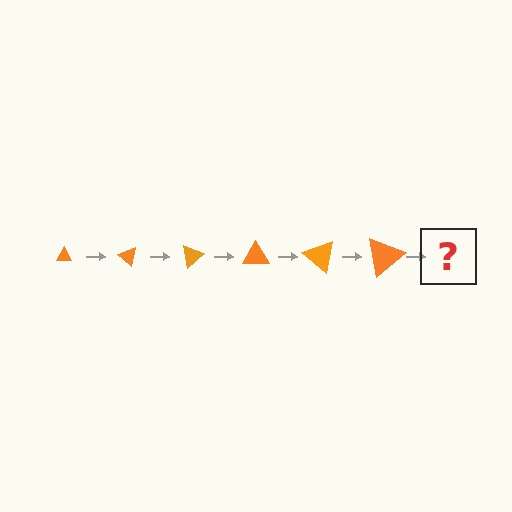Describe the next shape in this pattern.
It should be a triangle, larger than the previous one and rotated 240 degrees from the start.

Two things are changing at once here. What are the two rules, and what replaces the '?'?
The two rules are that the triangle grows larger each step and it rotates 40 degrees each step. The '?' should be a triangle, larger than the previous one and rotated 240 degrees from the start.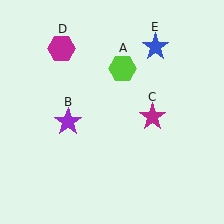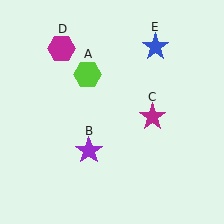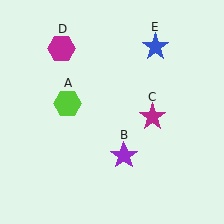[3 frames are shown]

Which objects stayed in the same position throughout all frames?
Magenta star (object C) and magenta hexagon (object D) and blue star (object E) remained stationary.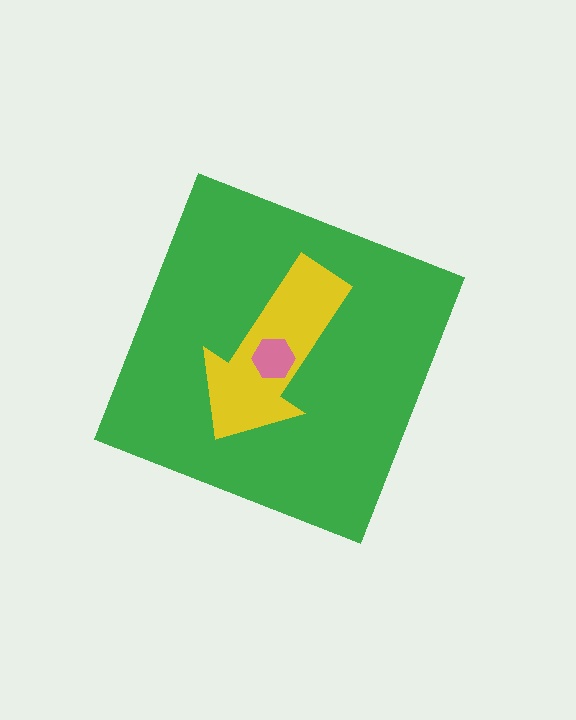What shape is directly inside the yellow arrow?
The pink hexagon.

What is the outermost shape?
The green diamond.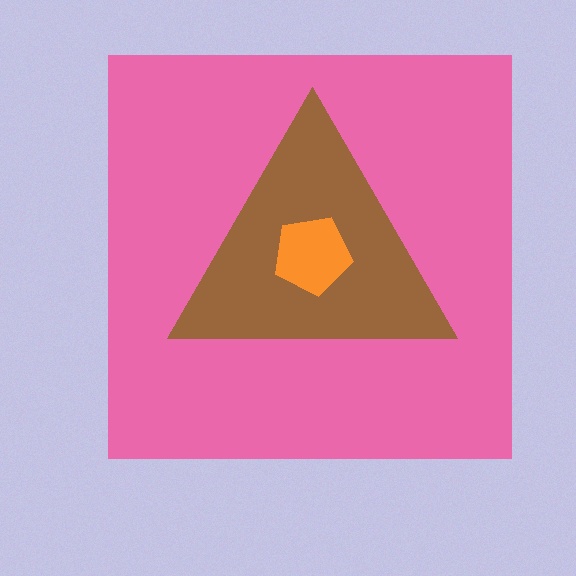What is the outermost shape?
The pink square.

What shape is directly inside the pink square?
The brown triangle.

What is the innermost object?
The orange pentagon.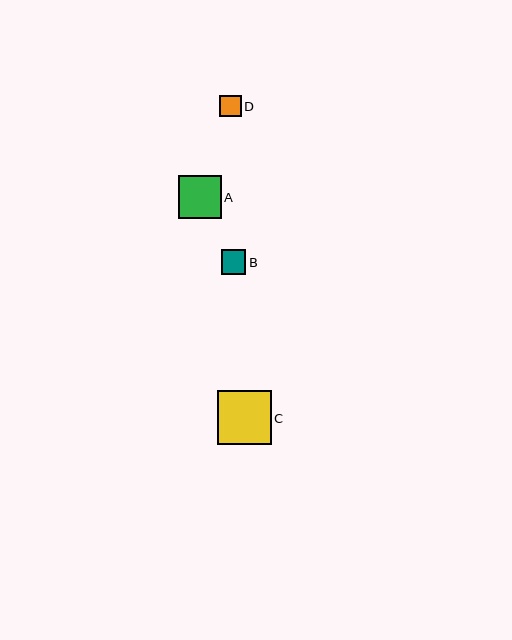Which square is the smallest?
Square D is the smallest with a size of approximately 21 pixels.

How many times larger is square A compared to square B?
Square A is approximately 1.8 times the size of square B.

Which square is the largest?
Square C is the largest with a size of approximately 53 pixels.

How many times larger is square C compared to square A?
Square C is approximately 1.2 times the size of square A.